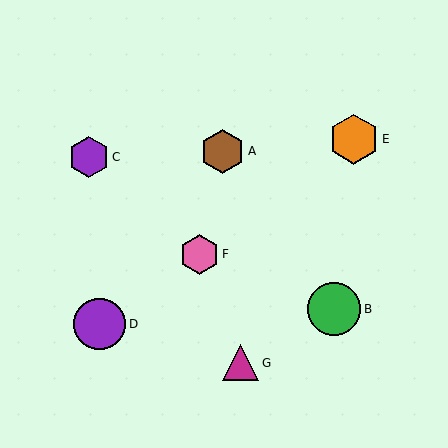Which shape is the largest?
The green circle (labeled B) is the largest.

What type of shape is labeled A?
Shape A is a brown hexagon.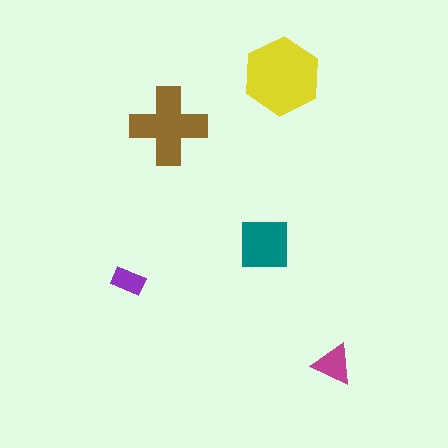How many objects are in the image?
There are 5 objects in the image.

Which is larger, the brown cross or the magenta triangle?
The brown cross.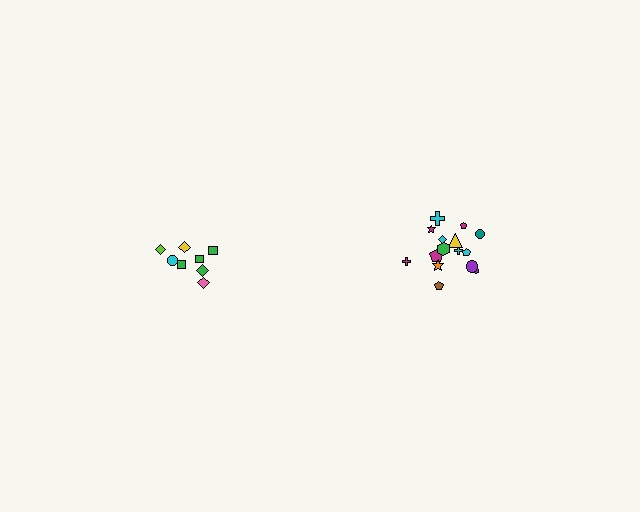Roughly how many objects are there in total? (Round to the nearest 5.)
Roughly 25 objects in total.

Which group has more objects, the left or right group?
The right group.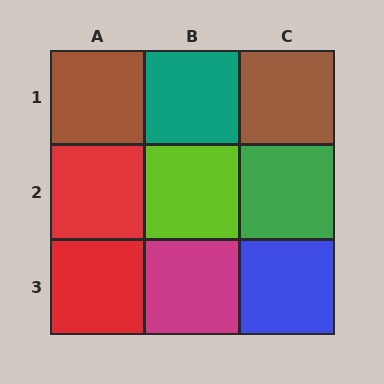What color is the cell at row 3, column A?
Red.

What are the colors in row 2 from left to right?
Red, lime, green.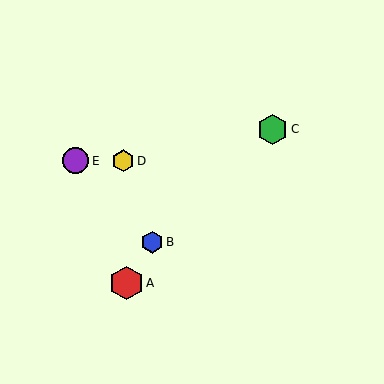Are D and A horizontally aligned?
No, D is at y≈161 and A is at y≈283.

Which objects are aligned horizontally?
Objects D, E are aligned horizontally.